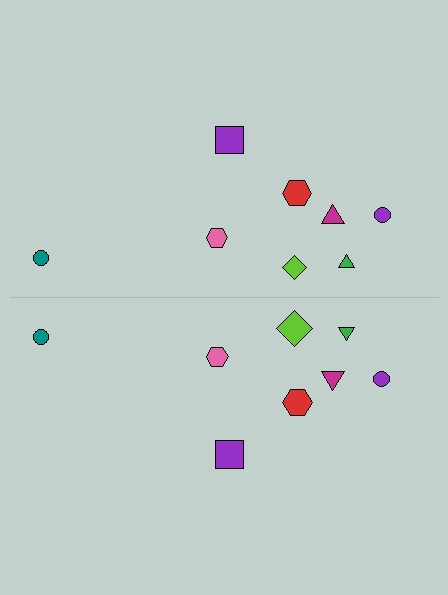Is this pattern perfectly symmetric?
No, the pattern is not perfectly symmetric. The lime diamond on the bottom side has a different size than its mirror counterpart.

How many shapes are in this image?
There are 16 shapes in this image.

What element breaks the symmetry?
The lime diamond on the bottom side has a different size than its mirror counterpart.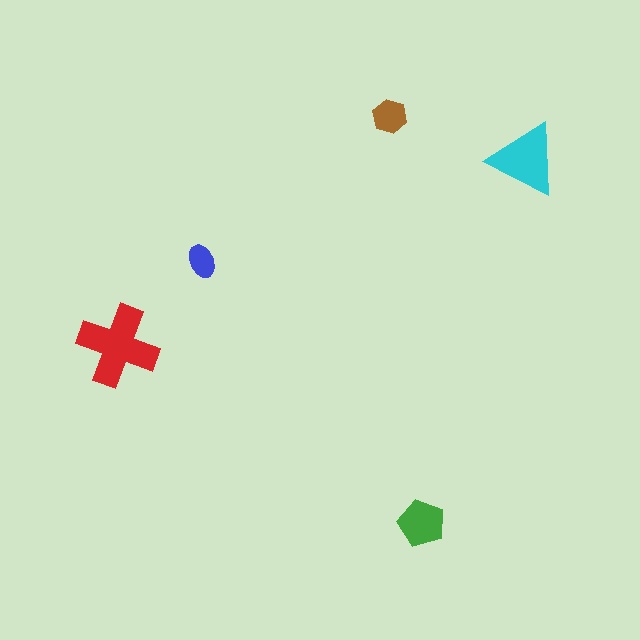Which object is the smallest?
The blue ellipse.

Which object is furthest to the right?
The cyan triangle is rightmost.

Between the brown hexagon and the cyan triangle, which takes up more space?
The cyan triangle.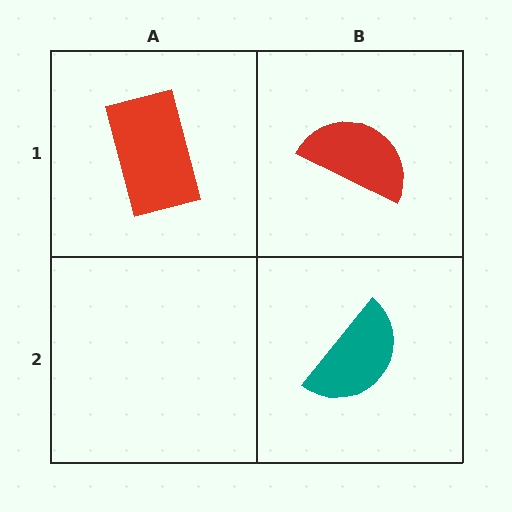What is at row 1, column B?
A red semicircle.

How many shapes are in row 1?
2 shapes.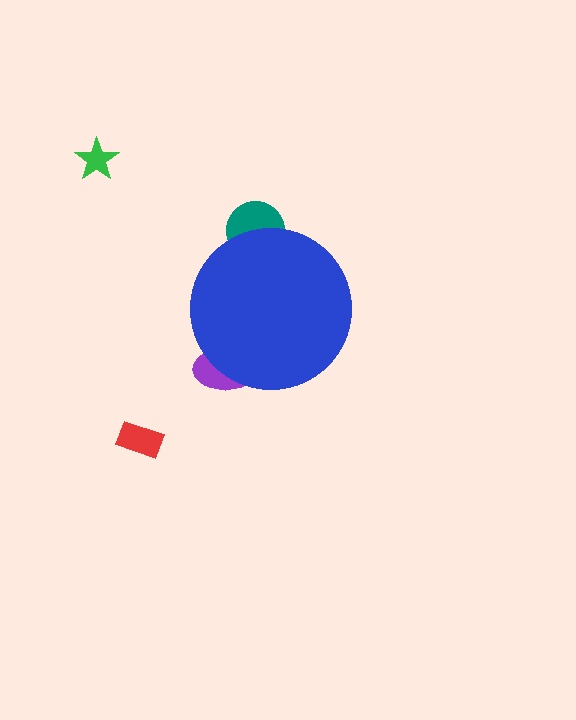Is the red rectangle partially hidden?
No, the red rectangle is fully visible.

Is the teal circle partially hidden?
Yes, the teal circle is partially hidden behind the blue circle.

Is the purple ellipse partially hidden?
Yes, the purple ellipse is partially hidden behind the blue circle.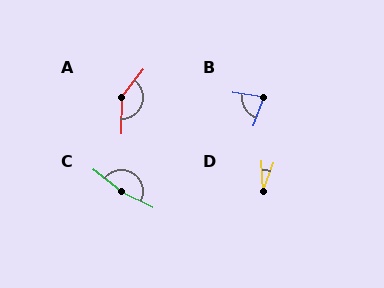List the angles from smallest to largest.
D (23°), B (78°), A (142°), C (168°).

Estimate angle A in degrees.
Approximately 142 degrees.